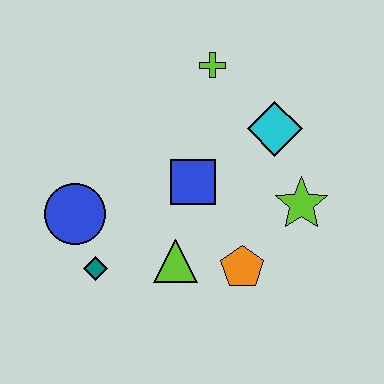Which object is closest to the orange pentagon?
The lime triangle is closest to the orange pentagon.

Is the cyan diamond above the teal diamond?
Yes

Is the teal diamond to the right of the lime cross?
No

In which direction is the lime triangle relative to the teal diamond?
The lime triangle is to the right of the teal diamond.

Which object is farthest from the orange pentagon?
The lime cross is farthest from the orange pentagon.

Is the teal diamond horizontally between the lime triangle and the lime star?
No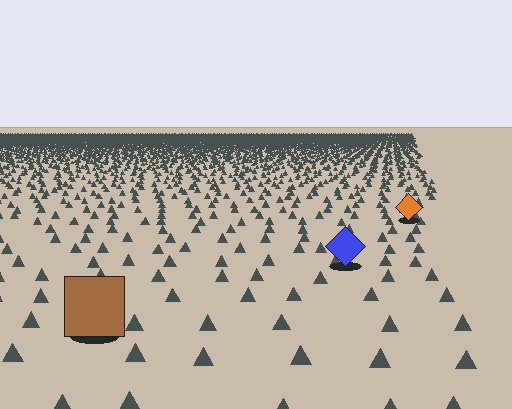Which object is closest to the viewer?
The brown square is closest. The texture marks near it are larger and more spread out.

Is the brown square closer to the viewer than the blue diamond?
Yes. The brown square is closer — you can tell from the texture gradient: the ground texture is coarser near it.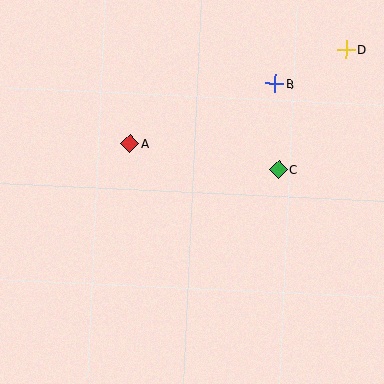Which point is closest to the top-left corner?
Point A is closest to the top-left corner.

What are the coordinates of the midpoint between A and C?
The midpoint between A and C is at (204, 156).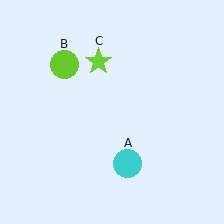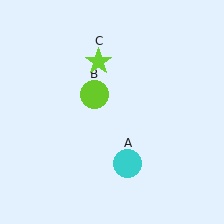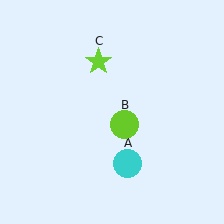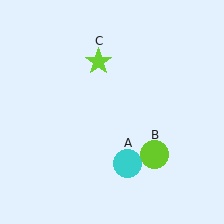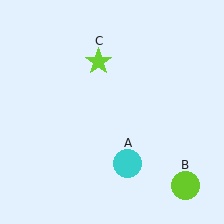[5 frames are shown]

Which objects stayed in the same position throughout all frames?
Cyan circle (object A) and lime star (object C) remained stationary.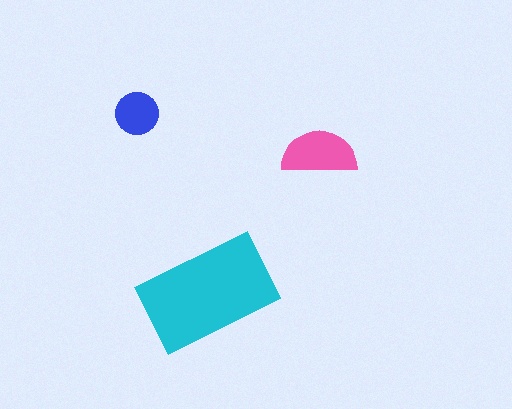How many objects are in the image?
There are 3 objects in the image.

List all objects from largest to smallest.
The cyan rectangle, the pink semicircle, the blue circle.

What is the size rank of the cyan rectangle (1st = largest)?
1st.